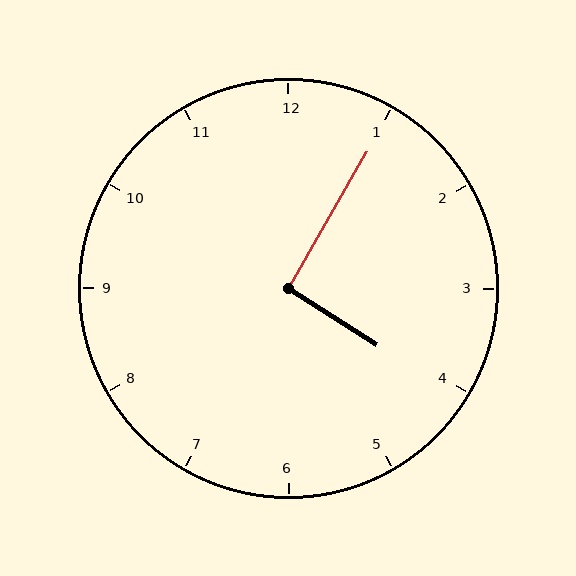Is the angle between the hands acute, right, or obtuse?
It is right.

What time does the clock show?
4:05.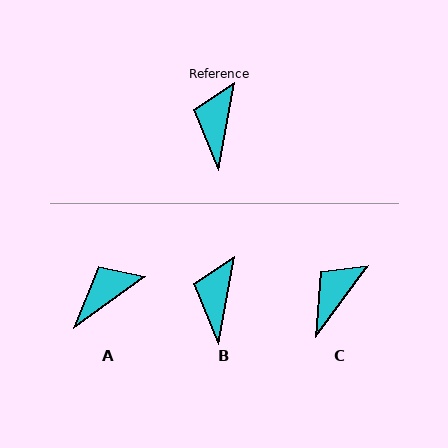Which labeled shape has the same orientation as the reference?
B.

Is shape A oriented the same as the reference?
No, it is off by about 45 degrees.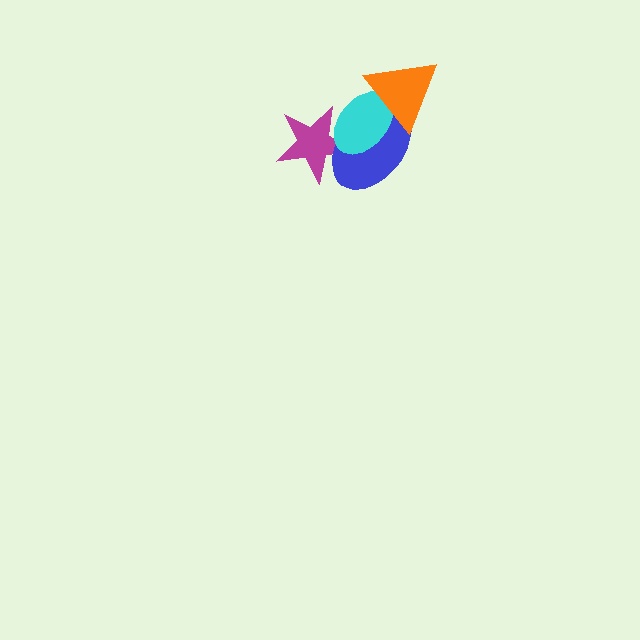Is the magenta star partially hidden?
Yes, it is partially covered by another shape.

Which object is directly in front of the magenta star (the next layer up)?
The blue ellipse is directly in front of the magenta star.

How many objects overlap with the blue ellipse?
3 objects overlap with the blue ellipse.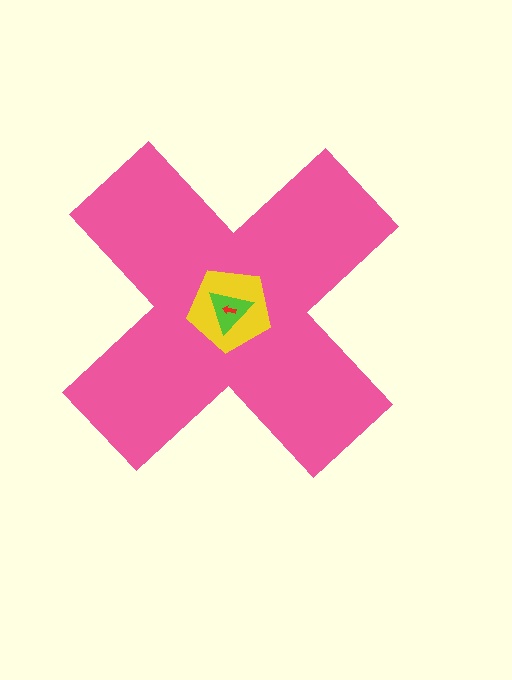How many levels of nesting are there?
4.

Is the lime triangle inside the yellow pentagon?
Yes.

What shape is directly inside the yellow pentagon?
The lime triangle.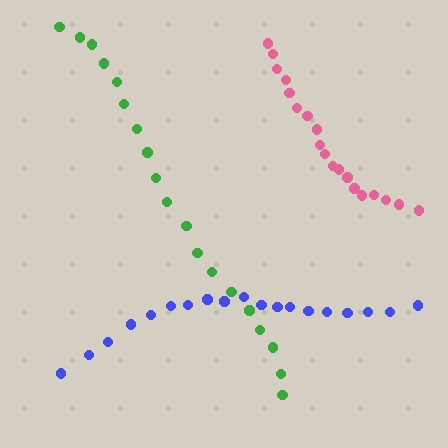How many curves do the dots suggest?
There are 3 distinct paths.